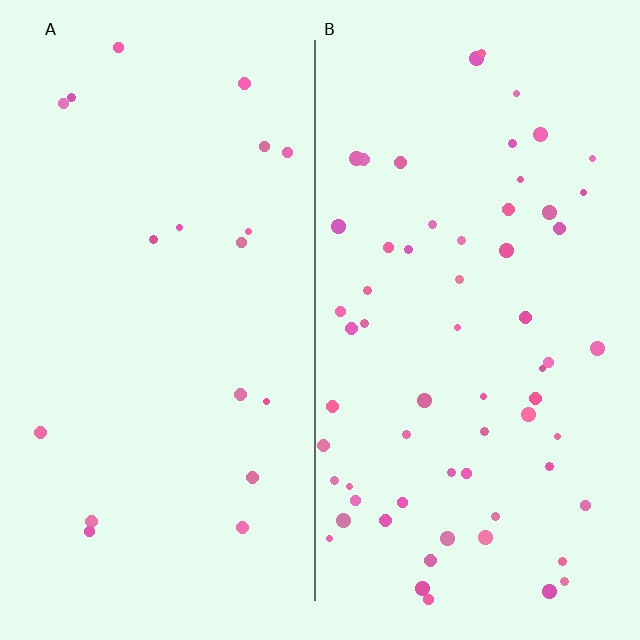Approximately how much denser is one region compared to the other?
Approximately 3.3× — region B over region A.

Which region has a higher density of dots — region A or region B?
B (the right).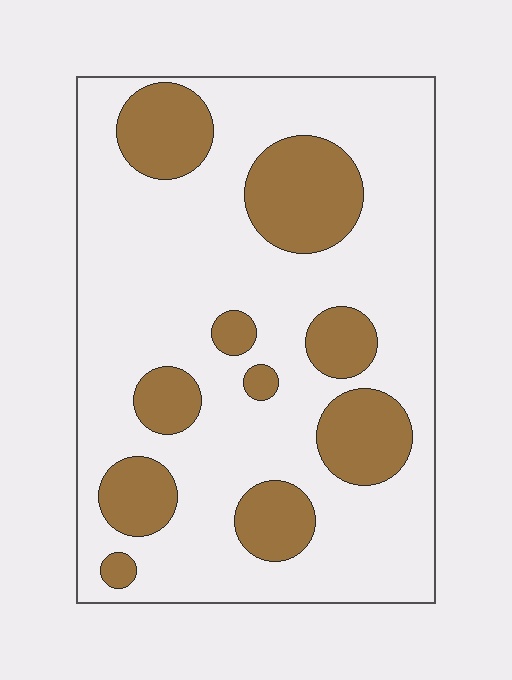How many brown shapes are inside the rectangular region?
10.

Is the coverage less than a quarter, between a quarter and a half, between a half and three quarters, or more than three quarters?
Between a quarter and a half.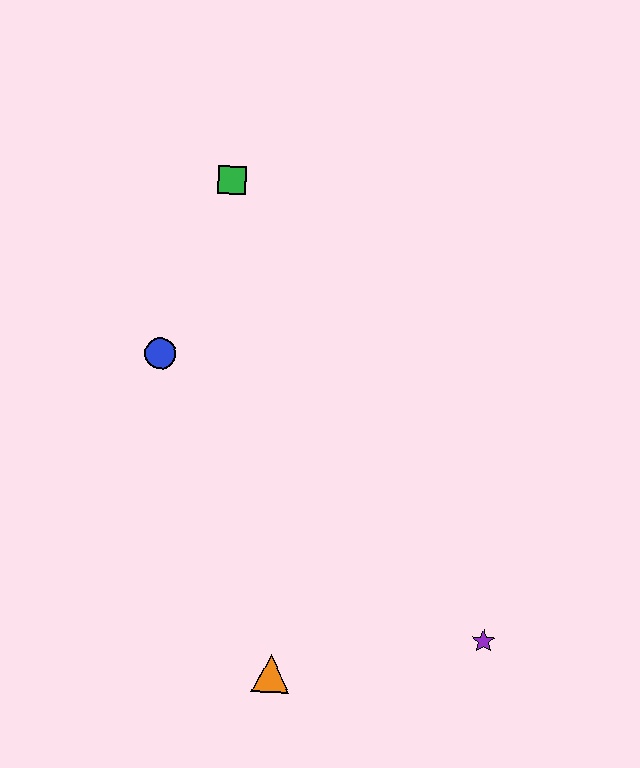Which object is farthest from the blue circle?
The purple star is farthest from the blue circle.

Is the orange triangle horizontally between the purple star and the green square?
Yes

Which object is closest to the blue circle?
The green square is closest to the blue circle.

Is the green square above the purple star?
Yes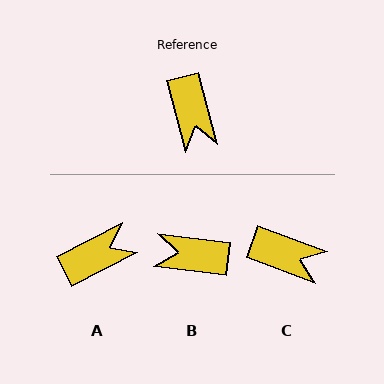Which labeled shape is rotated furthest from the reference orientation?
B, about 112 degrees away.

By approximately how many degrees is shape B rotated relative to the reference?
Approximately 112 degrees clockwise.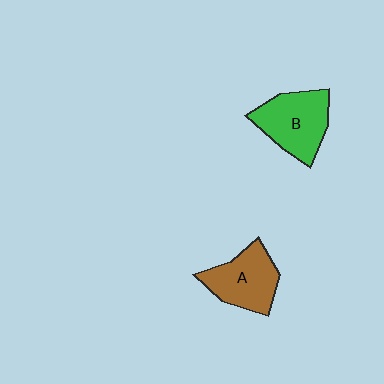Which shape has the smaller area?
Shape A (brown).